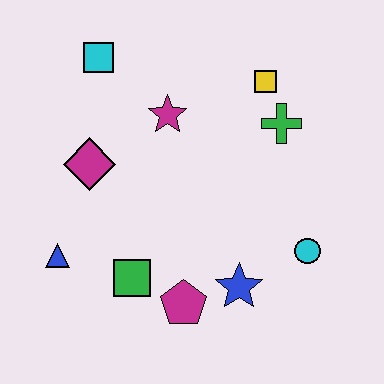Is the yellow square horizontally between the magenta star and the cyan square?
No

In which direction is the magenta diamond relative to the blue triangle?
The magenta diamond is above the blue triangle.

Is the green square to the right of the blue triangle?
Yes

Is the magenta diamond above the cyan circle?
Yes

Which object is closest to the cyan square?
The magenta star is closest to the cyan square.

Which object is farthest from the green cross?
The blue triangle is farthest from the green cross.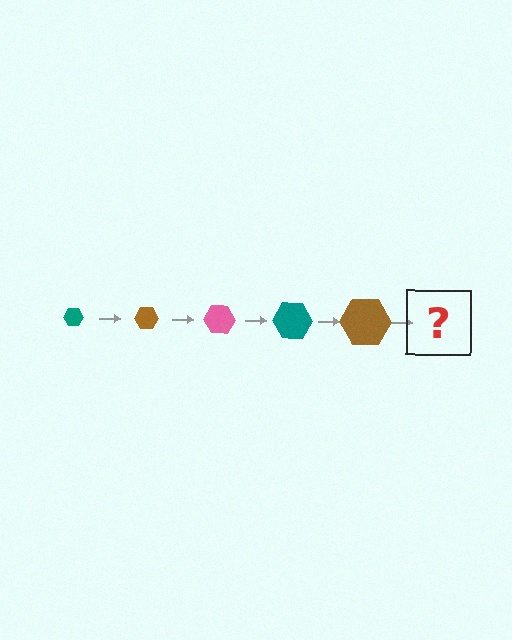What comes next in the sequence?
The next element should be a pink hexagon, larger than the previous one.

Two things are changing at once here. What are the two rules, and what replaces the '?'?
The two rules are that the hexagon grows larger each step and the color cycles through teal, brown, and pink. The '?' should be a pink hexagon, larger than the previous one.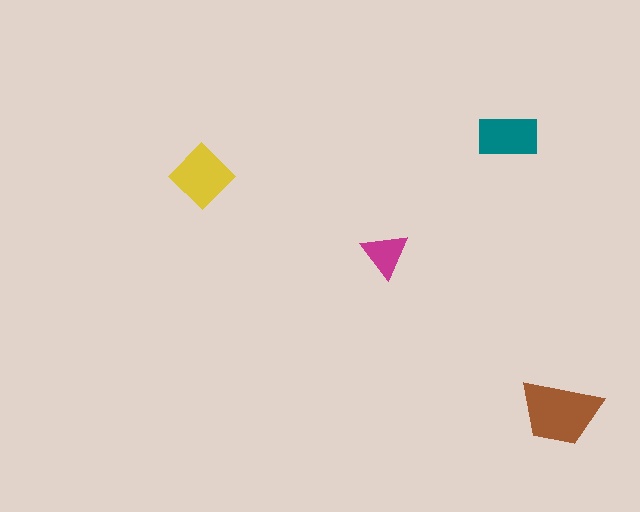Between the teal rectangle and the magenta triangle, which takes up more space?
The teal rectangle.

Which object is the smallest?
The magenta triangle.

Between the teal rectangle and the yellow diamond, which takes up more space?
The yellow diamond.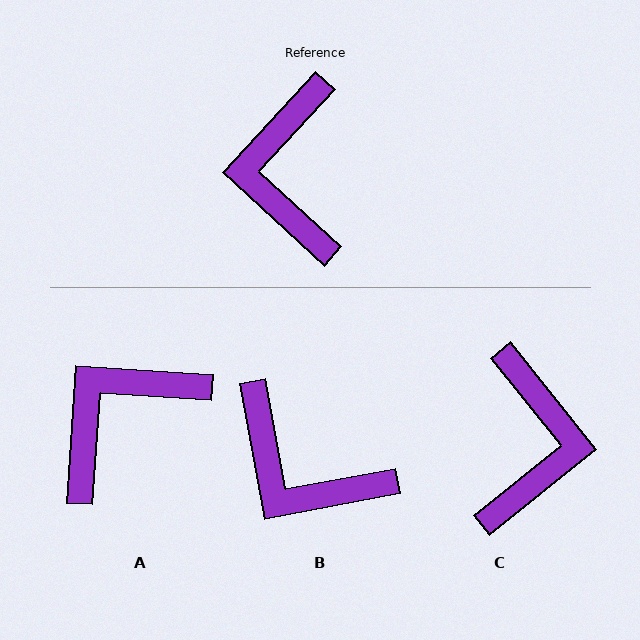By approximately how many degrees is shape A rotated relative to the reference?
Approximately 51 degrees clockwise.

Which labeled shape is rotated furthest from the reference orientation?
C, about 171 degrees away.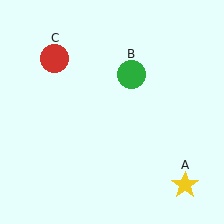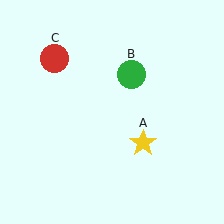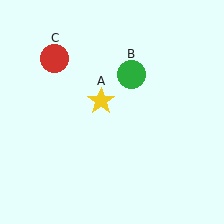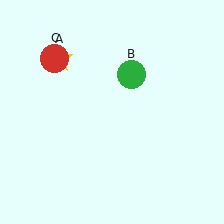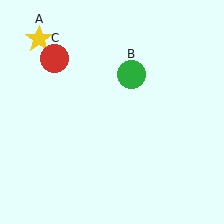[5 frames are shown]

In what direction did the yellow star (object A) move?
The yellow star (object A) moved up and to the left.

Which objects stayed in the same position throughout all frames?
Green circle (object B) and red circle (object C) remained stationary.